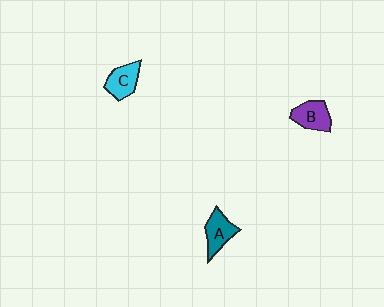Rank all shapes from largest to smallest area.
From largest to smallest: B (purple), A (teal), C (cyan).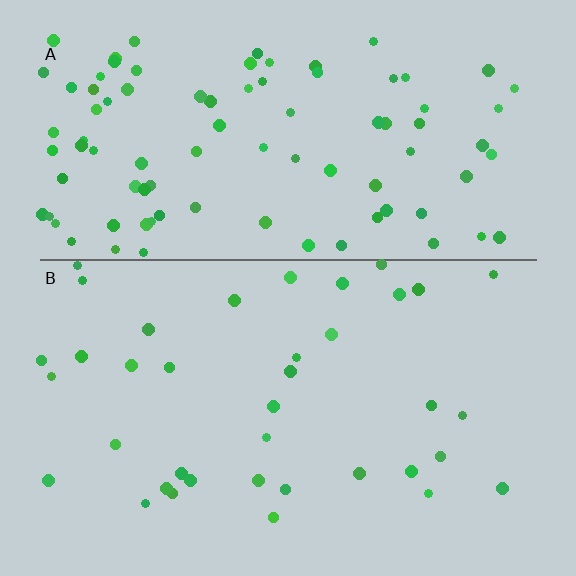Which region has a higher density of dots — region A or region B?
A (the top).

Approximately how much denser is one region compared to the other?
Approximately 2.5× — region A over region B.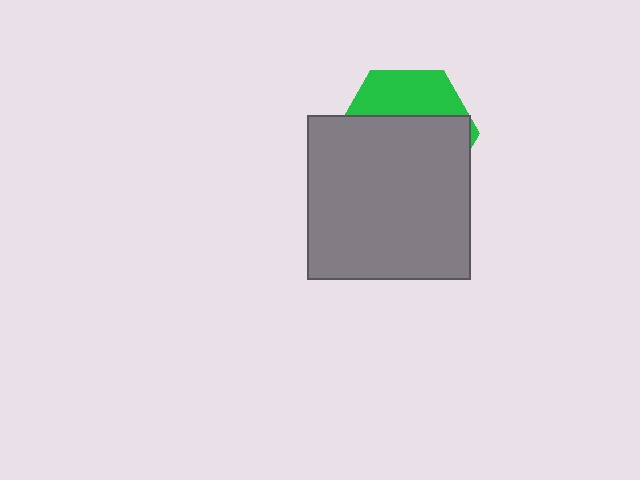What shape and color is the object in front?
The object in front is a gray square.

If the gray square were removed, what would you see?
You would see the complete green hexagon.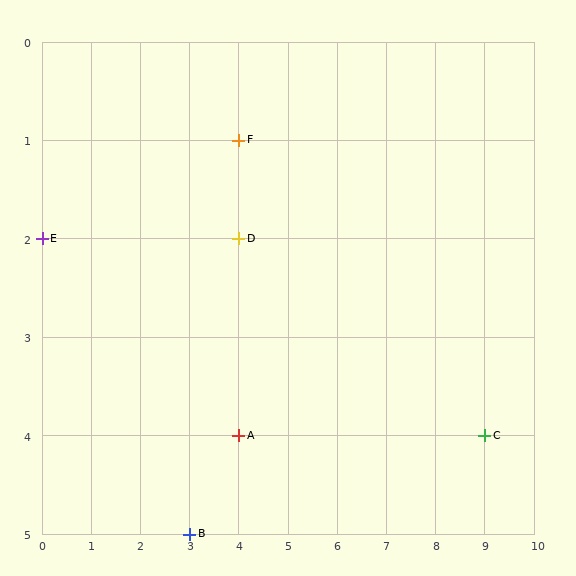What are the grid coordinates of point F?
Point F is at grid coordinates (4, 1).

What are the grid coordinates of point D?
Point D is at grid coordinates (4, 2).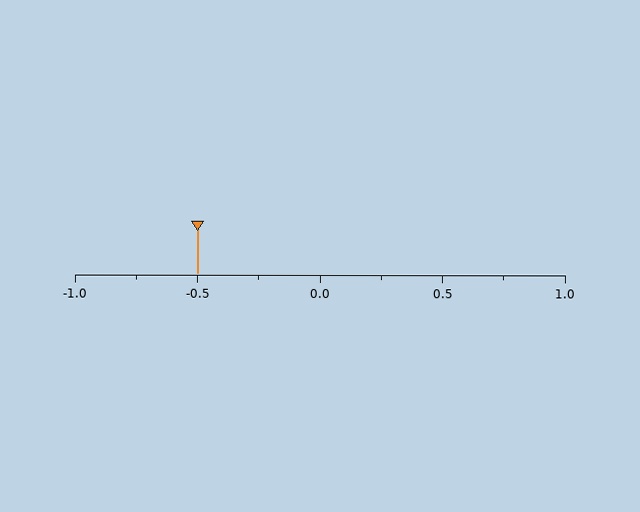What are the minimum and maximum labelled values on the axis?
The axis runs from -1.0 to 1.0.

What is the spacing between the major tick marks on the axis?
The major ticks are spaced 0.5 apart.